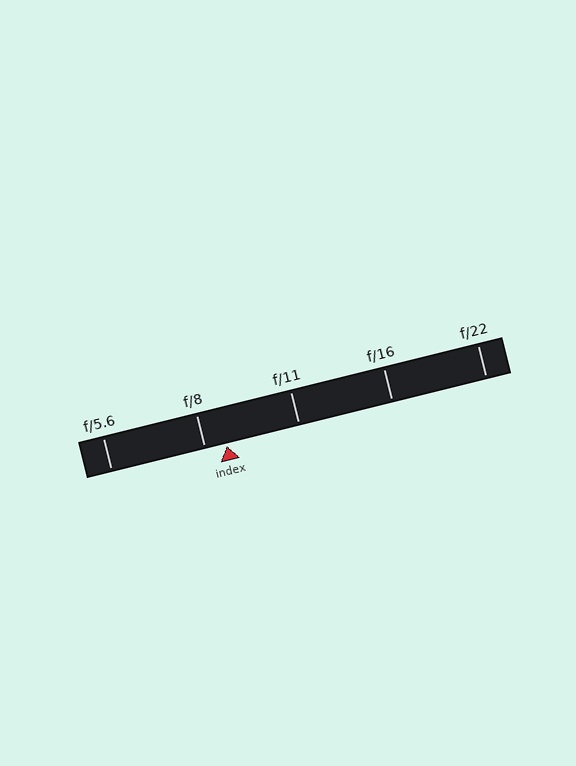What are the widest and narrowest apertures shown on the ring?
The widest aperture shown is f/5.6 and the narrowest is f/22.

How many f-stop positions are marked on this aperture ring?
There are 5 f-stop positions marked.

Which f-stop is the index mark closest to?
The index mark is closest to f/8.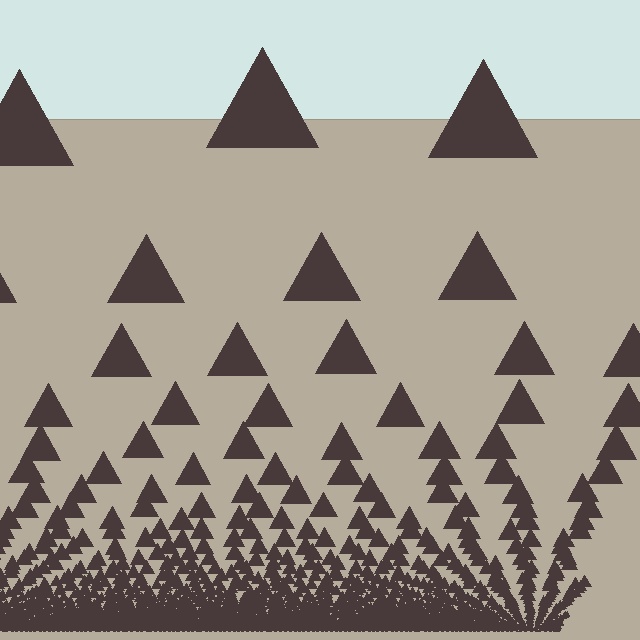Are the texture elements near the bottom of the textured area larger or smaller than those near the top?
Smaller. The gradient is inverted — elements near the bottom are smaller and denser.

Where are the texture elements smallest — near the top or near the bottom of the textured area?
Near the bottom.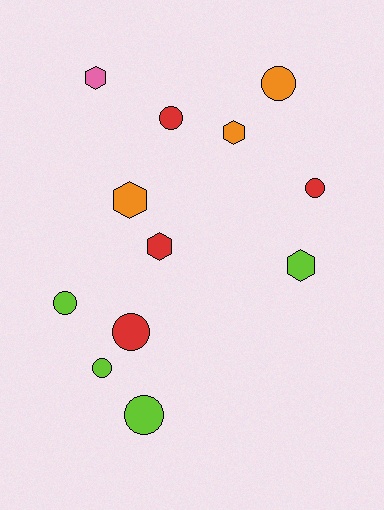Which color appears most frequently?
Lime, with 4 objects.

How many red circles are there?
There are 3 red circles.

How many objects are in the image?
There are 12 objects.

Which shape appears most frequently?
Circle, with 7 objects.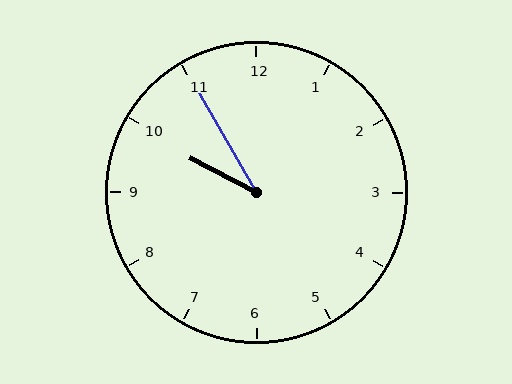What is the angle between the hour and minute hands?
Approximately 32 degrees.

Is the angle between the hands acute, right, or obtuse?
It is acute.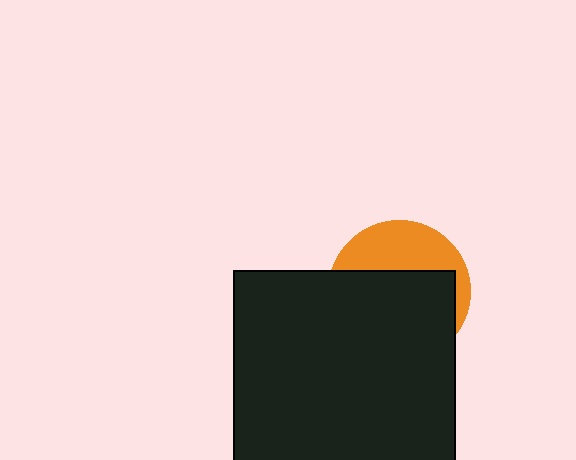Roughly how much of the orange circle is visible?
A small part of it is visible (roughly 36%).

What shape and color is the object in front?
The object in front is a black square.